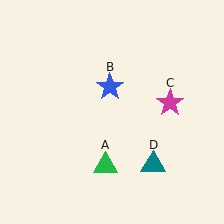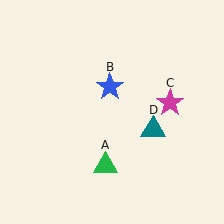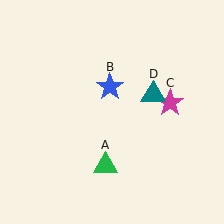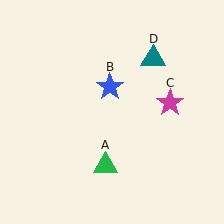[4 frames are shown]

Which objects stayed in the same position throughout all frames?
Green triangle (object A) and blue star (object B) and magenta star (object C) remained stationary.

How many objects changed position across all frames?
1 object changed position: teal triangle (object D).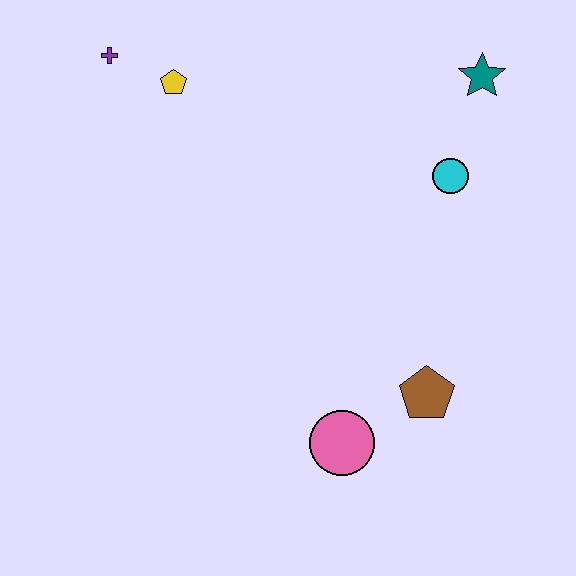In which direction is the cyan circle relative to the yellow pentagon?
The cyan circle is to the right of the yellow pentagon.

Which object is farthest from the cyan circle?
The purple cross is farthest from the cyan circle.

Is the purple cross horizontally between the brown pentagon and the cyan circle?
No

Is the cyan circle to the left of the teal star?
Yes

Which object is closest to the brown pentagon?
The pink circle is closest to the brown pentagon.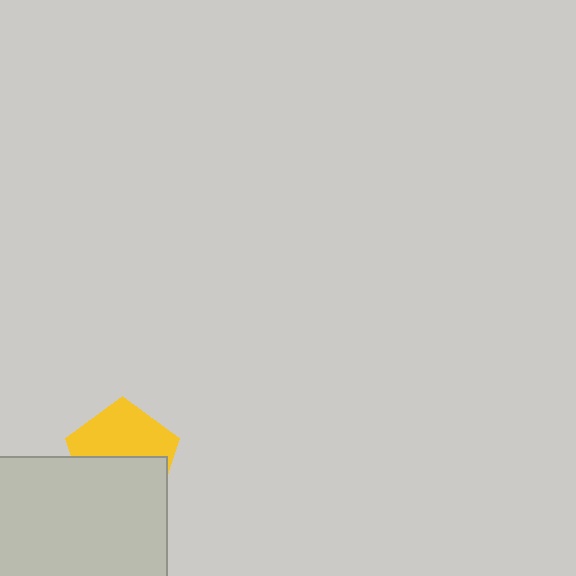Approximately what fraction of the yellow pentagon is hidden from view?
Roughly 50% of the yellow pentagon is hidden behind the light gray rectangle.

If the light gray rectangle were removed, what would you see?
You would see the complete yellow pentagon.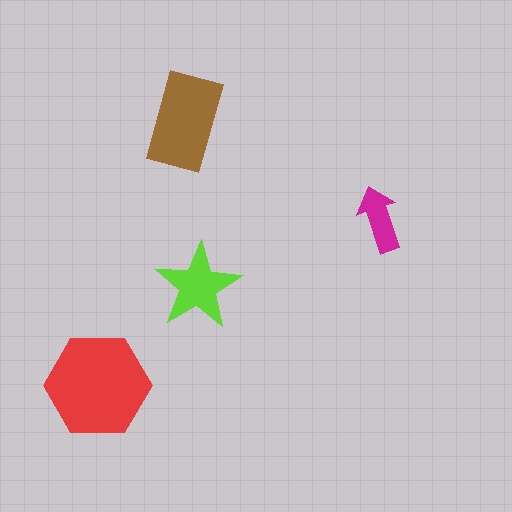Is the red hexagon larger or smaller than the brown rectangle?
Larger.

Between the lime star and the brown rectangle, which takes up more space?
The brown rectangle.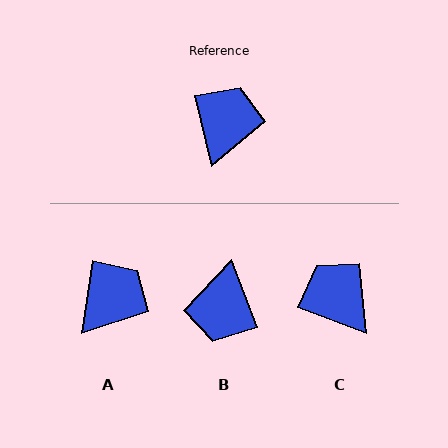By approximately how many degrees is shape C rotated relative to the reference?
Approximately 56 degrees counter-clockwise.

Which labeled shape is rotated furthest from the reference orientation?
B, about 173 degrees away.